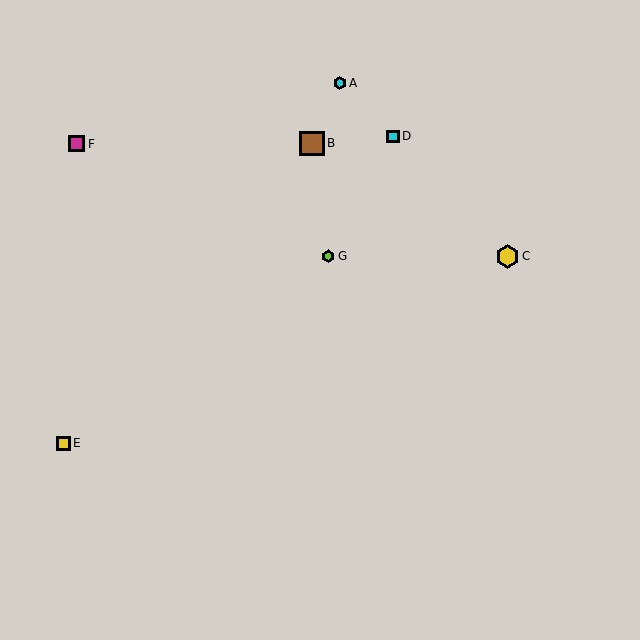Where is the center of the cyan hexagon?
The center of the cyan hexagon is at (340, 83).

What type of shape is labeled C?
Shape C is a yellow hexagon.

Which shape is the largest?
The brown square (labeled B) is the largest.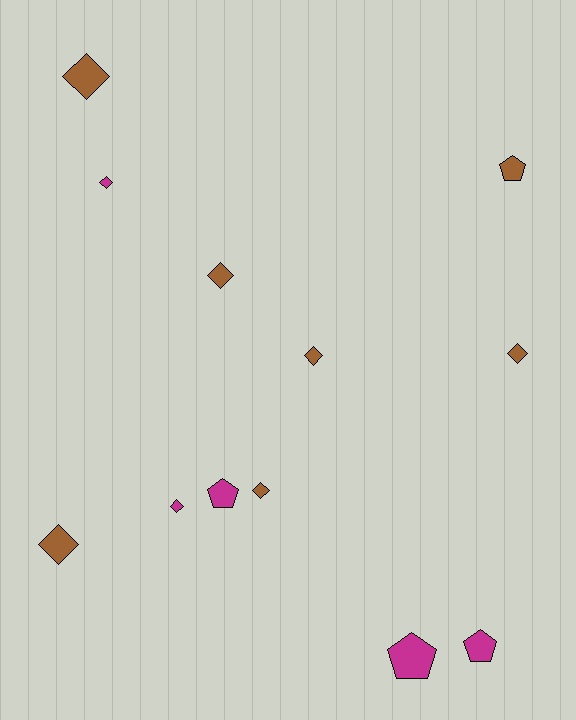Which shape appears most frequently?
Diamond, with 8 objects.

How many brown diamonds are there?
There are 6 brown diamonds.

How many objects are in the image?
There are 12 objects.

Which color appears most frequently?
Brown, with 7 objects.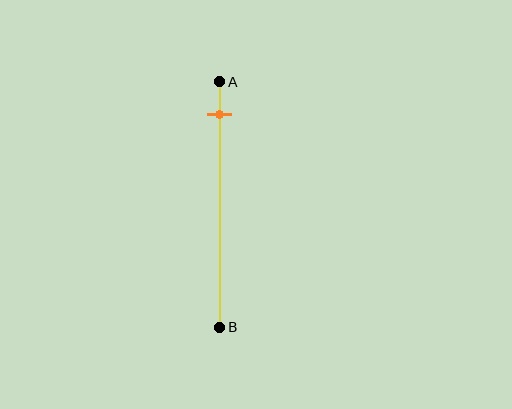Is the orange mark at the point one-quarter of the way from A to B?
No, the mark is at about 15% from A, not at the 25% one-quarter point.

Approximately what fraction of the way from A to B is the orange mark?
The orange mark is approximately 15% of the way from A to B.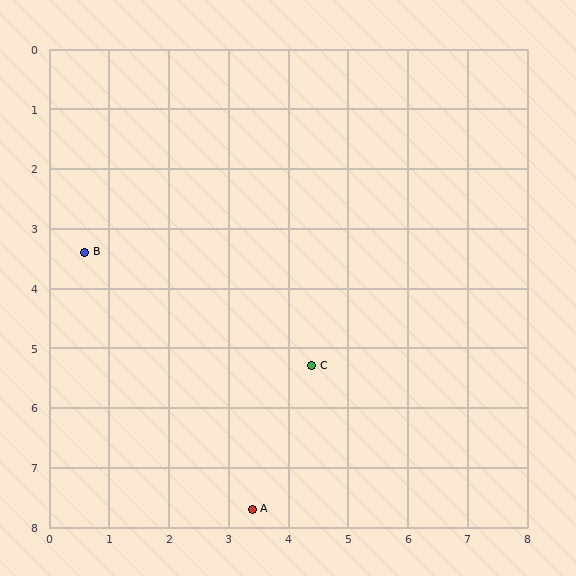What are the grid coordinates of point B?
Point B is at approximately (0.6, 3.4).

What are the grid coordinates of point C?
Point C is at approximately (4.4, 5.3).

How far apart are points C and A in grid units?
Points C and A are about 2.6 grid units apart.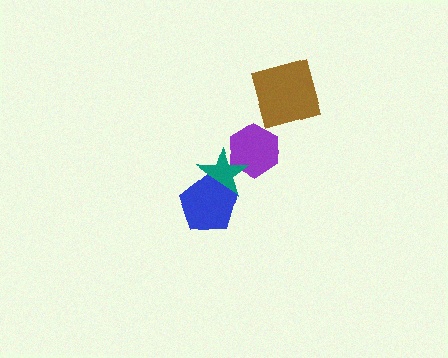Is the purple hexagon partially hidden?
Yes, it is partially covered by another shape.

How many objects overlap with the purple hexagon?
1 object overlaps with the purple hexagon.